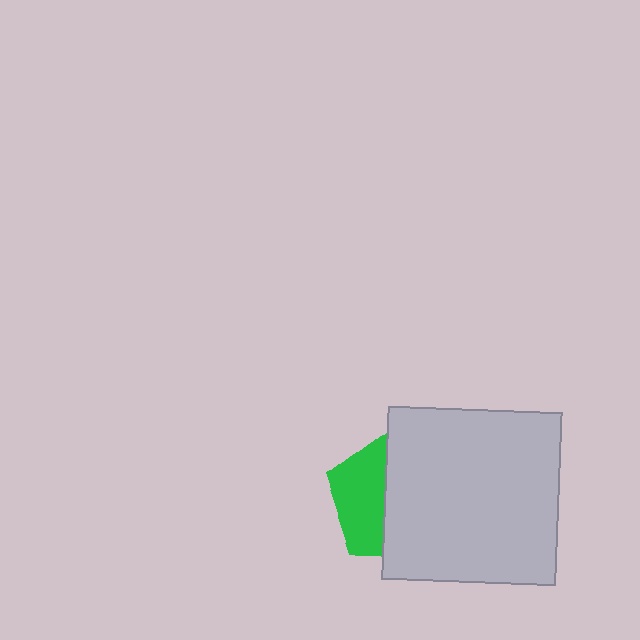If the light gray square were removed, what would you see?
You would see the complete green pentagon.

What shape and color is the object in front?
The object in front is a light gray square.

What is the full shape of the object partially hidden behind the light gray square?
The partially hidden object is a green pentagon.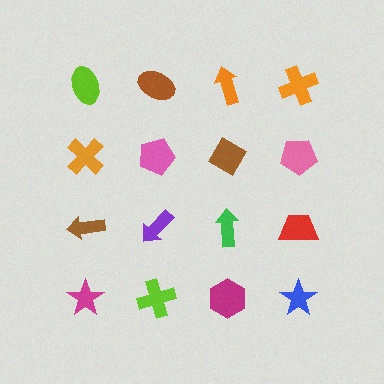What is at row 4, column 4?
A blue star.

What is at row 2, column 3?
A brown diamond.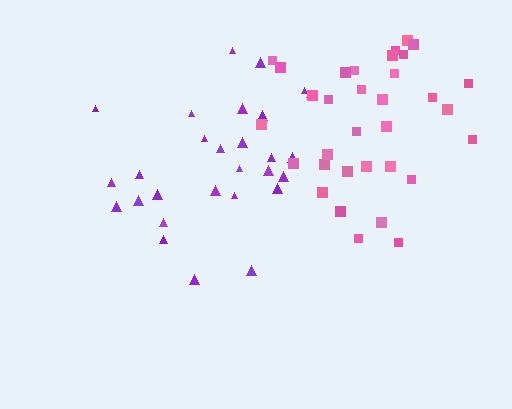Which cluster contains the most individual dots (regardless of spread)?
Pink (33).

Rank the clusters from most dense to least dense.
pink, purple.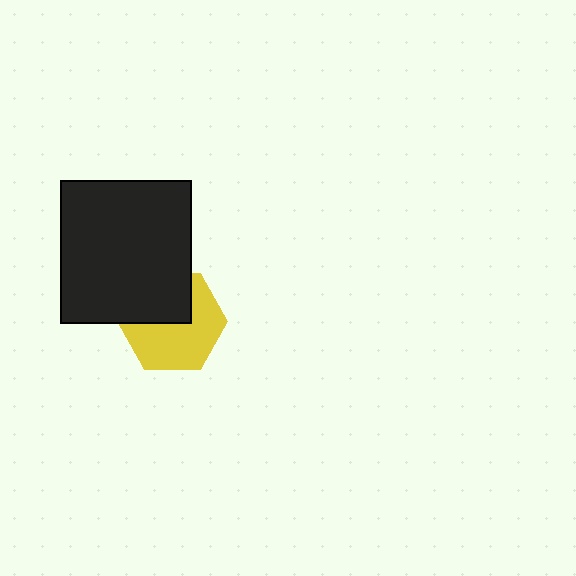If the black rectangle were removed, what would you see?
You would see the complete yellow hexagon.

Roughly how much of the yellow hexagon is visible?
About half of it is visible (roughly 62%).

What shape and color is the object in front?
The object in front is a black rectangle.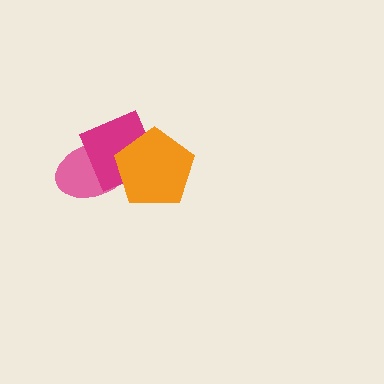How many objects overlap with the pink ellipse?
2 objects overlap with the pink ellipse.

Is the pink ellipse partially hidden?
Yes, it is partially covered by another shape.